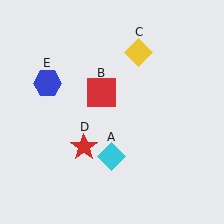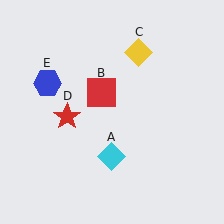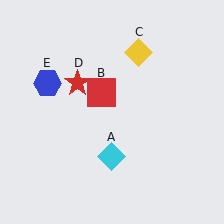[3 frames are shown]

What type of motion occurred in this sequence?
The red star (object D) rotated clockwise around the center of the scene.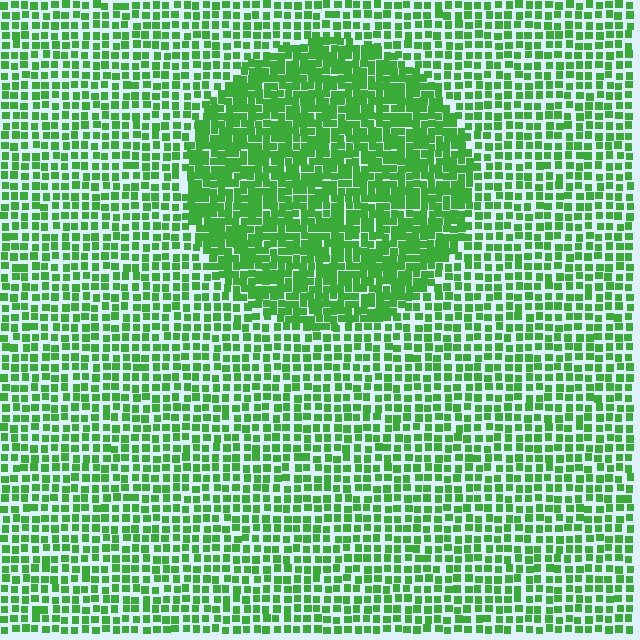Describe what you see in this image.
The image contains small green elements arranged at two different densities. A circle-shaped region is visible where the elements are more densely packed than the surrounding area.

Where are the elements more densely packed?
The elements are more densely packed inside the circle boundary.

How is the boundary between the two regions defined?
The boundary is defined by a change in element density (approximately 1.8x ratio). All elements are the same color, size, and shape.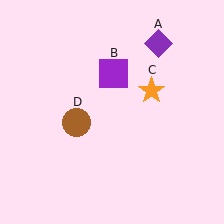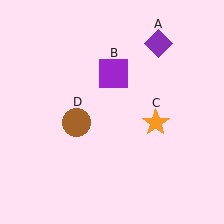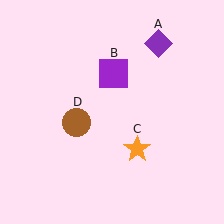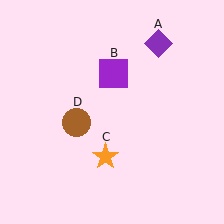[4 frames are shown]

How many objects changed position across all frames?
1 object changed position: orange star (object C).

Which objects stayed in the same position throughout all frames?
Purple diamond (object A) and purple square (object B) and brown circle (object D) remained stationary.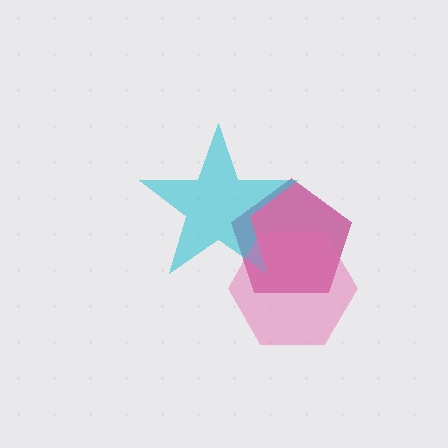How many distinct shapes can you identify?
There are 3 distinct shapes: a magenta pentagon, a cyan star, a pink hexagon.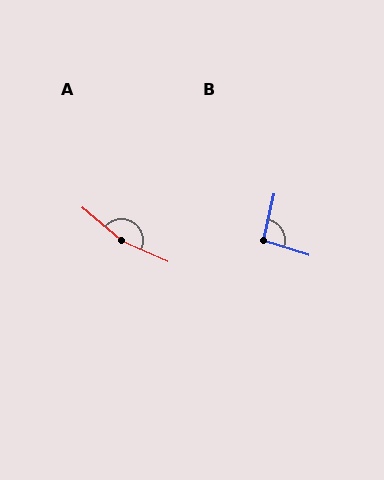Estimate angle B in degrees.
Approximately 94 degrees.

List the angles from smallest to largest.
B (94°), A (163°).